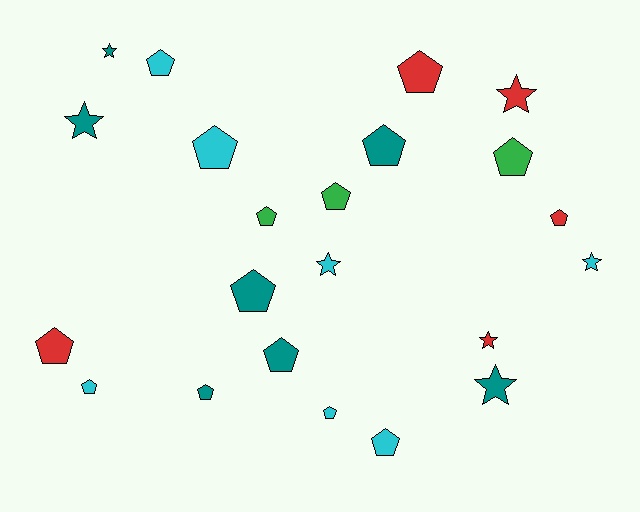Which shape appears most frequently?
Pentagon, with 15 objects.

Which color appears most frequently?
Cyan, with 7 objects.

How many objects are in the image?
There are 22 objects.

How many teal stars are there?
There are 3 teal stars.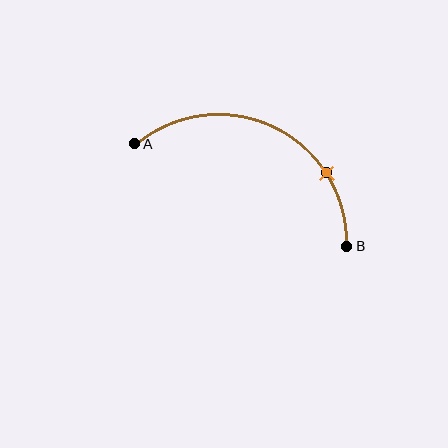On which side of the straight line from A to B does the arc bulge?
The arc bulges above the straight line connecting A and B.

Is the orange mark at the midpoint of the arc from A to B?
No. The orange mark lies on the arc but is closer to endpoint B. The arc midpoint would be at the point on the curve equidistant along the arc from both A and B.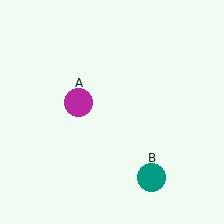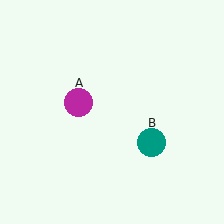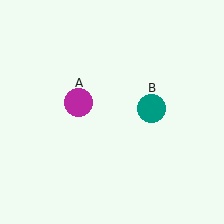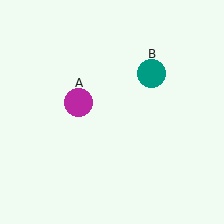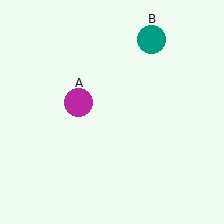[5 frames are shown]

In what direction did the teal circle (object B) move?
The teal circle (object B) moved up.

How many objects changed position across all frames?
1 object changed position: teal circle (object B).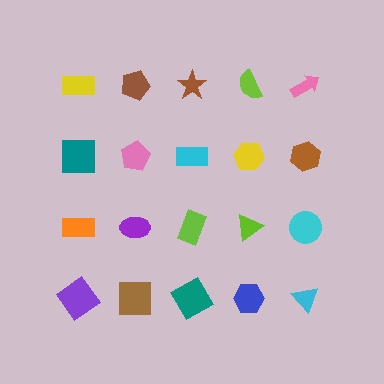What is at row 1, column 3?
A brown star.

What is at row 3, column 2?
A purple ellipse.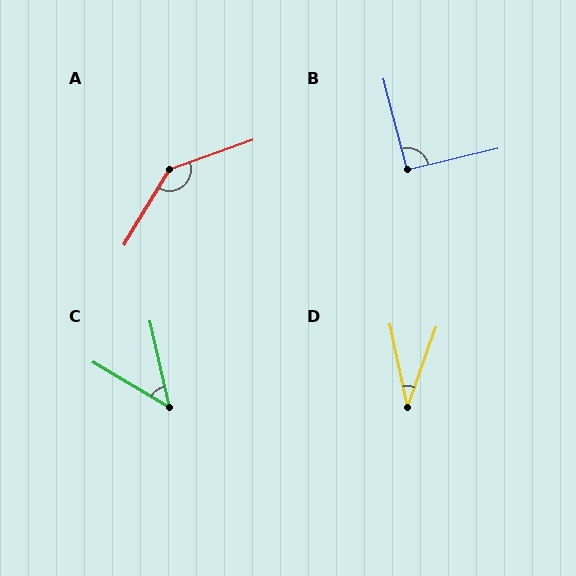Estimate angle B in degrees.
Approximately 91 degrees.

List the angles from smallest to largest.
D (31°), C (46°), B (91°), A (141°).